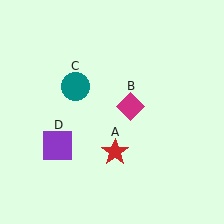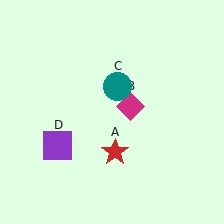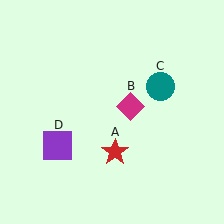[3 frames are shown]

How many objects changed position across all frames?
1 object changed position: teal circle (object C).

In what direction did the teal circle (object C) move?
The teal circle (object C) moved right.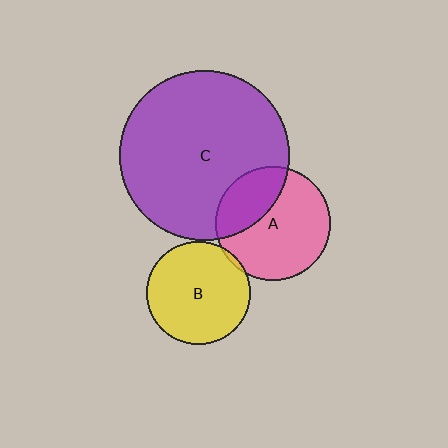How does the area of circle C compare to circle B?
Approximately 2.7 times.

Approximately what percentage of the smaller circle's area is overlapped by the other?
Approximately 30%.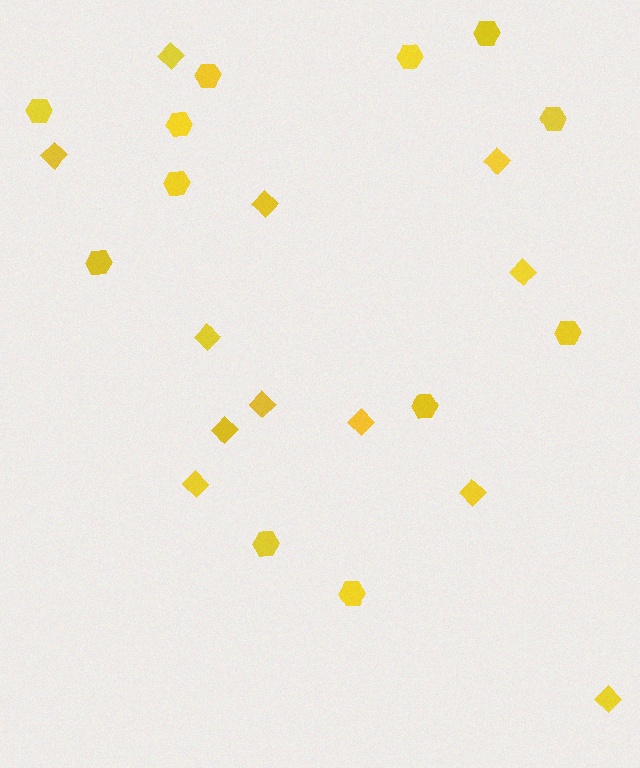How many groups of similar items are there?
There are 2 groups: one group of hexagons (12) and one group of diamonds (12).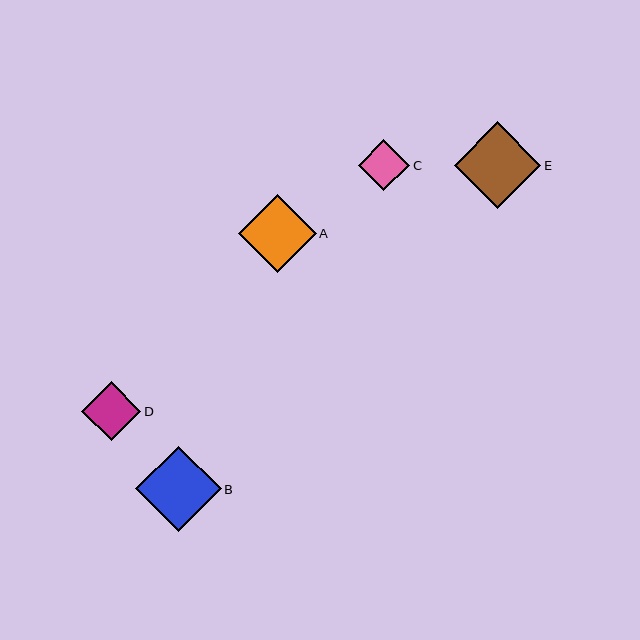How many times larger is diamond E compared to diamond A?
Diamond E is approximately 1.1 times the size of diamond A.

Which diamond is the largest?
Diamond E is the largest with a size of approximately 87 pixels.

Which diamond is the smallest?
Diamond C is the smallest with a size of approximately 51 pixels.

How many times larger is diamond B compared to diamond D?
Diamond B is approximately 1.5 times the size of diamond D.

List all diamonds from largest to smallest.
From largest to smallest: E, B, A, D, C.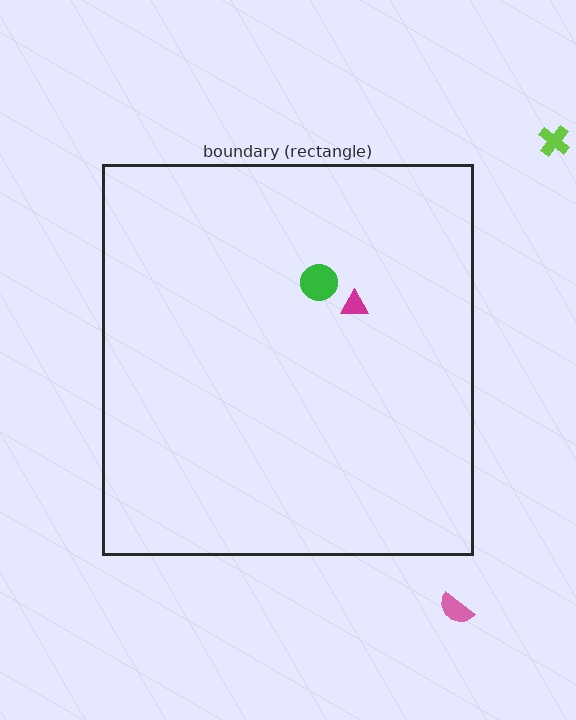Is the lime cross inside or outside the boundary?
Outside.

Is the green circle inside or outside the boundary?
Inside.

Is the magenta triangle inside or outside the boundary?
Inside.